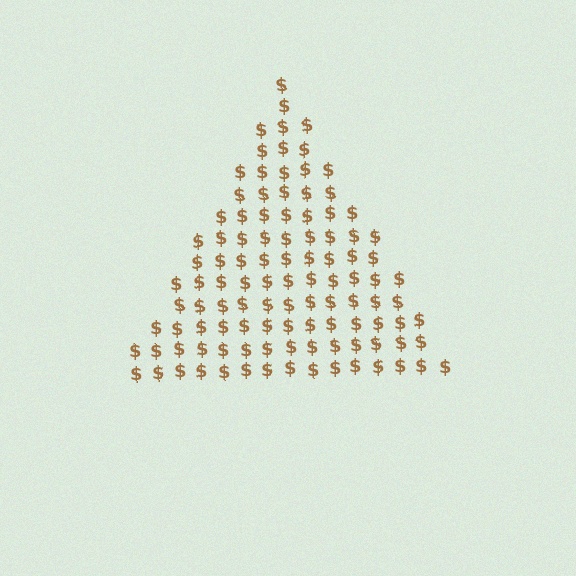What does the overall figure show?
The overall figure shows a triangle.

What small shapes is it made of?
It is made of small dollar signs.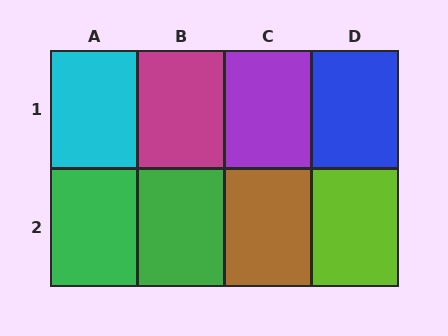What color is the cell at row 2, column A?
Green.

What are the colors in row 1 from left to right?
Cyan, magenta, purple, blue.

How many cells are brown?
1 cell is brown.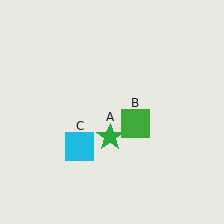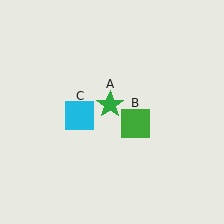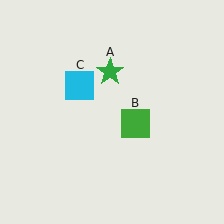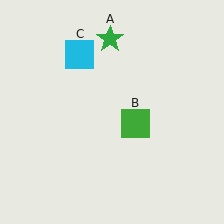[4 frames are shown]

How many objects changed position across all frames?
2 objects changed position: green star (object A), cyan square (object C).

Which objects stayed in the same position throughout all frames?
Green square (object B) remained stationary.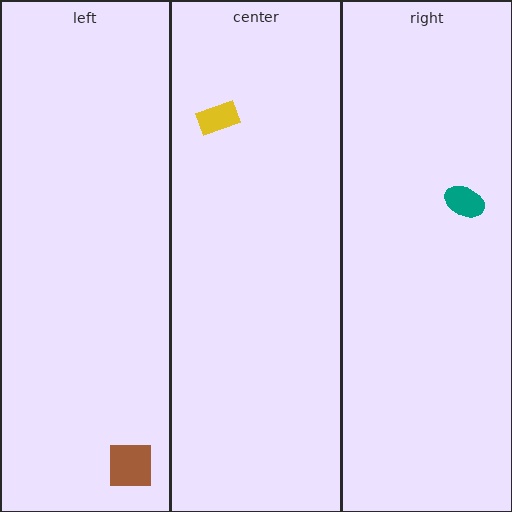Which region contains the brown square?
The left region.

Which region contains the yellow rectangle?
The center region.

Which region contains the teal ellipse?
The right region.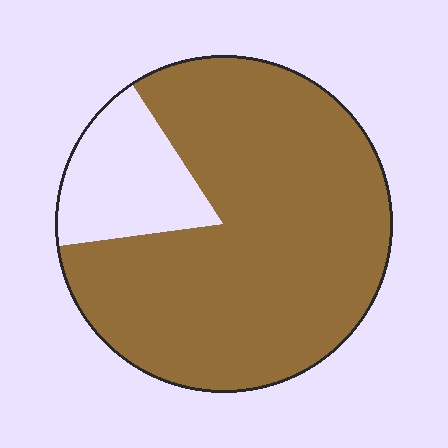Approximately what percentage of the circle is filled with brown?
Approximately 80%.